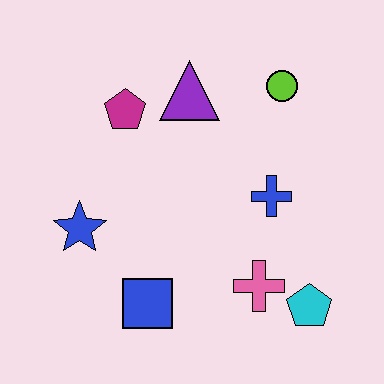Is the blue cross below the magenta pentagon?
Yes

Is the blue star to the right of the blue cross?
No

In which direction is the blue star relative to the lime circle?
The blue star is to the left of the lime circle.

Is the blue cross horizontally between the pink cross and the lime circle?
Yes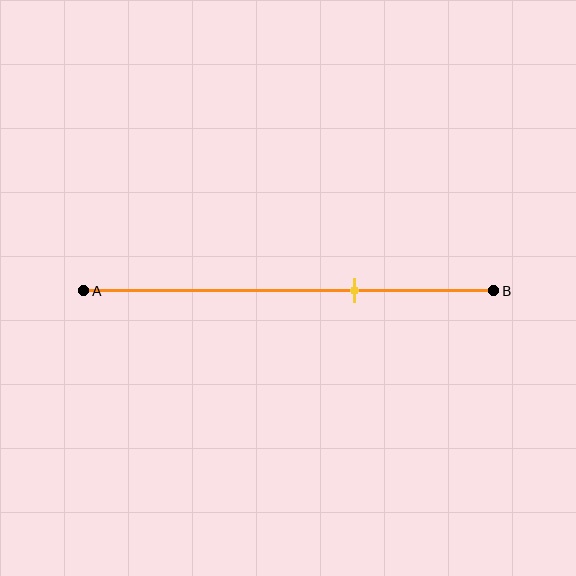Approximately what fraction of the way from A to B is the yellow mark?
The yellow mark is approximately 65% of the way from A to B.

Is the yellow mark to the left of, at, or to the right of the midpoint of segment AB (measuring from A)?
The yellow mark is to the right of the midpoint of segment AB.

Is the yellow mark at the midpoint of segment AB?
No, the mark is at about 65% from A, not at the 50% midpoint.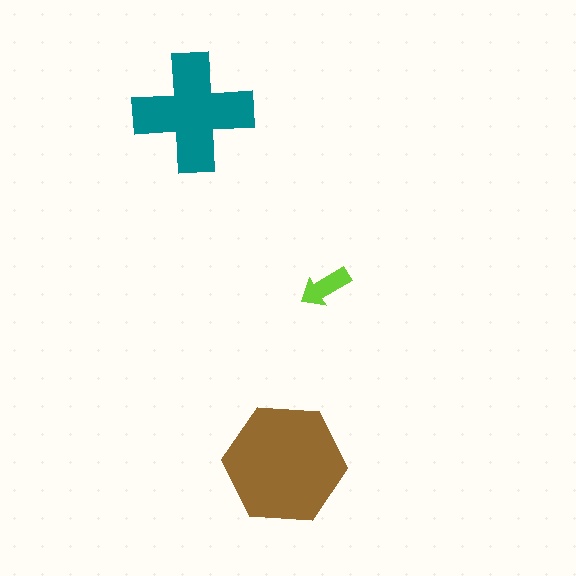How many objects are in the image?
There are 3 objects in the image.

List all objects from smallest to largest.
The lime arrow, the teal cross, the brown hexagon.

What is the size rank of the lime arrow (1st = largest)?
3rd.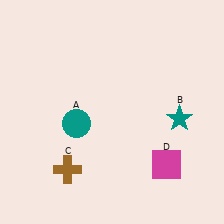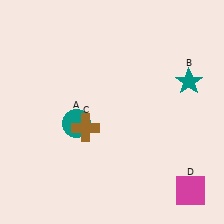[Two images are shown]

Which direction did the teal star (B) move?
The teal star (B) moved up.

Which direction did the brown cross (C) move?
The brown cross (C) moved up.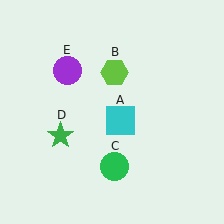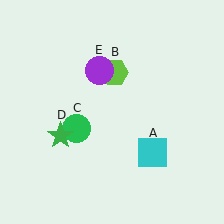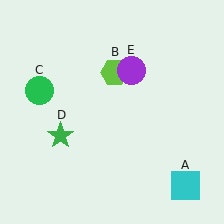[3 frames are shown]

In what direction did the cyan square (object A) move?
The cyan square (object A) moved down and to the right.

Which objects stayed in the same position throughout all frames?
Lime hexagon (object B) and green star (object D) remained stationary.